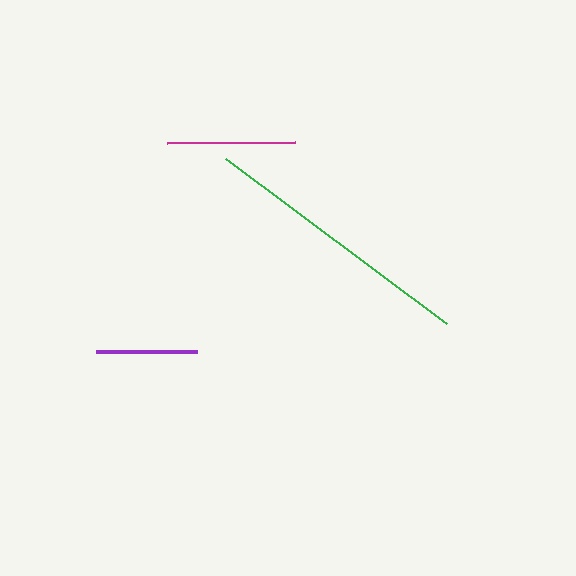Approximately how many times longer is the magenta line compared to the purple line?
The magenta line is approximately 1.3 times the length of the purple line.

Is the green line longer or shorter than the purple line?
The green line is longer than the purple line.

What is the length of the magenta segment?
The magenta segment is approximately 129 pixels long.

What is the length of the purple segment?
The purple segment is approximately 101 pixels long.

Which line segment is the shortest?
The purple line is the shortest at approximately 101 pixels.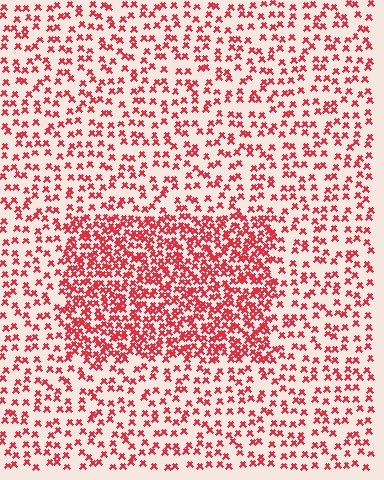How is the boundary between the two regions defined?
The boundary is defined by a change in element density (approximately 2.2x ratio). All elements are the same color, size, and shape.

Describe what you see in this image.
The image contains small red elements arranged at two different densities. A rectangle-shaped region is visible where the elements are more densely packed than the surrounding area.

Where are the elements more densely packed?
The elements are more densely packed inside the rectangle boundary.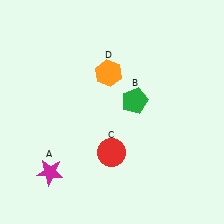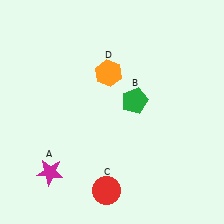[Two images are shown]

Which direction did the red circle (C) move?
The red circle (C) moved down.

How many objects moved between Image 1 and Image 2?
1 object moved between the two images.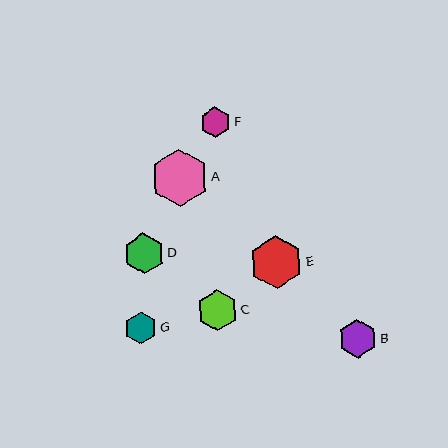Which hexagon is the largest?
Hexagon A is the largest with a size of approximately 57 pixels.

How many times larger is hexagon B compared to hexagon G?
Hexagon B is approximately 1.2 times the size of hexagon G.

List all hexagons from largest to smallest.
From largest to smallest: A, E, C, D, B, G, F.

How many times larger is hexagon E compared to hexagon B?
Hexagon E is approximately 1.4 times the size of hexagon B.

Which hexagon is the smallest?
Hexagon F is the smallest with a size of approximately 31 pixels.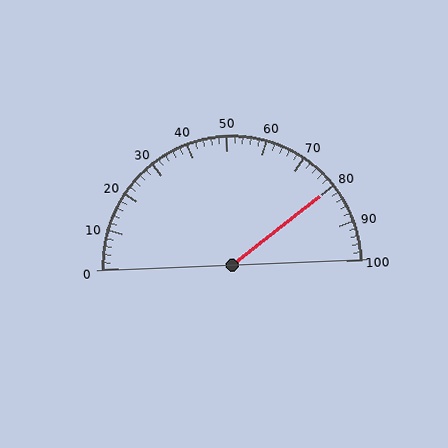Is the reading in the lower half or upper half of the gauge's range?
The reading is in the upper half of the range (0 to 100).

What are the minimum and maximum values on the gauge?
The gauge ranges from 0 to 100.